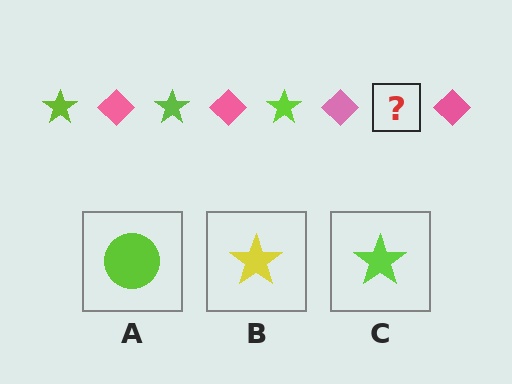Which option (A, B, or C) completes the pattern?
C.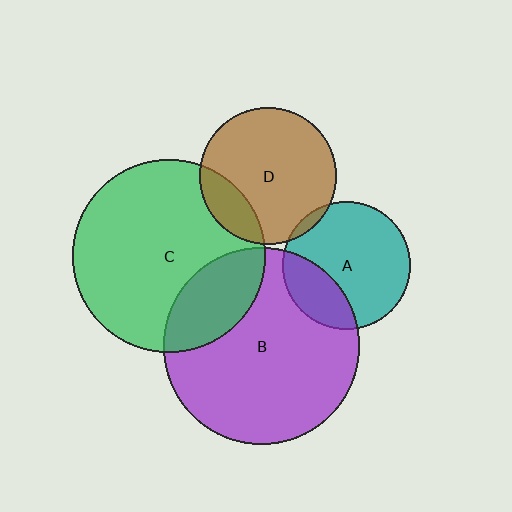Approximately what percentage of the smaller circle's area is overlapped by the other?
Approximately 5%.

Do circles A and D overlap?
Yes.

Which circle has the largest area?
Circle B (purple).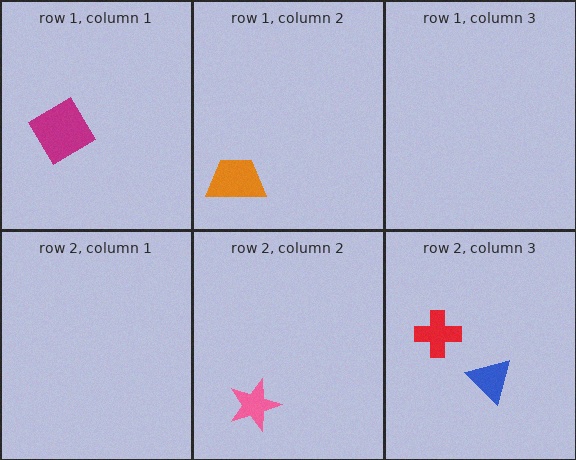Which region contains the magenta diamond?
The row 1, column 1 region.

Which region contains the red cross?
The row 2, column 3 region.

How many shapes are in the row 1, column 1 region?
1.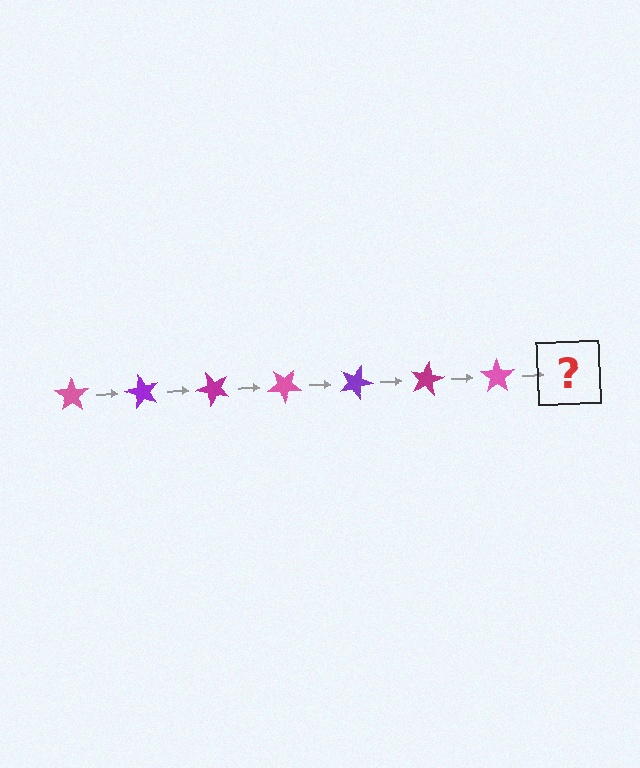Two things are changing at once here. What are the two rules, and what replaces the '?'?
The two rules are that it rotates 60 degrees each step and the color cycles through pink, purple, and magenta. The '?' should be a purple star, rotated 420 degrees from the start.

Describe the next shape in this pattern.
It should be a purple star, rotated 420 degrees from the start.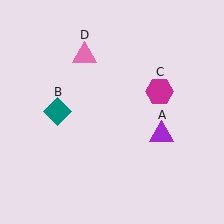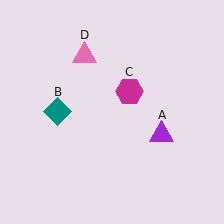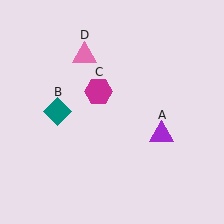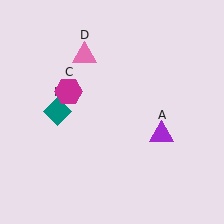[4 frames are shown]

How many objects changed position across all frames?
1 object changed position: magenta hexagon (object C).